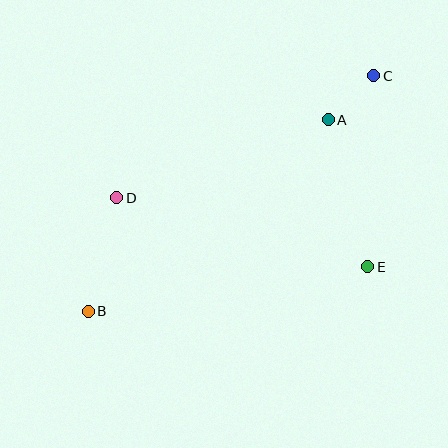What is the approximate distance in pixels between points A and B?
The distance between A and B is approximately 307 pixels.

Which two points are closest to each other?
Points A and C are closest to each other.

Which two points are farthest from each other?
Points B and C are farthest from each other.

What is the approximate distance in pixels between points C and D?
The distance between C and D is approximately 284 pixels.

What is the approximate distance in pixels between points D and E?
The distance between D and E is approximately 260 pixels.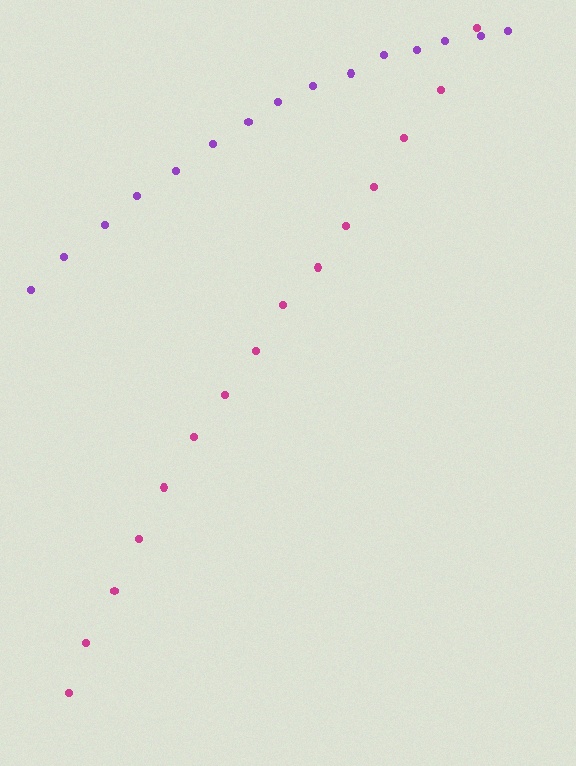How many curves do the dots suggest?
There are 2 distinct paths.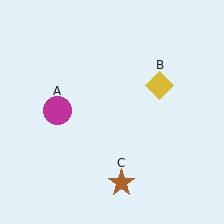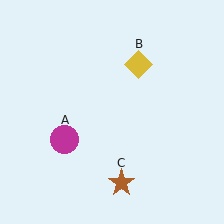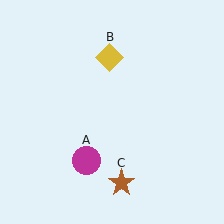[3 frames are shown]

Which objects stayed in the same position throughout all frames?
Brown star (object C) remained stationary.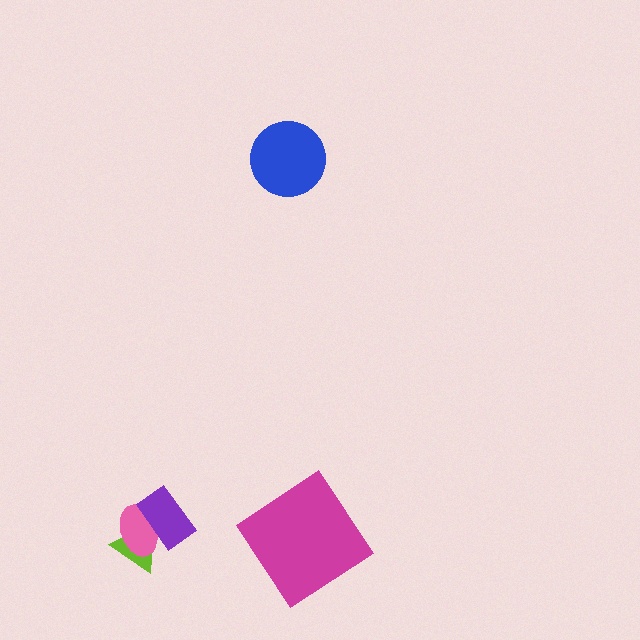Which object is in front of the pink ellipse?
The purple rectangle is in front of the pink ellipse.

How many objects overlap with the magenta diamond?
0 objects overlap with the magenta diamond.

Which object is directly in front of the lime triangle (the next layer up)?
The pink ellipse is directly in front of the lime triangle.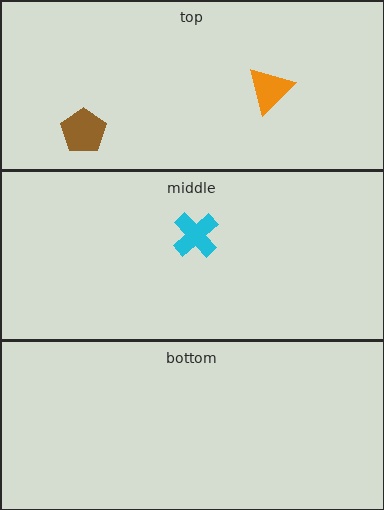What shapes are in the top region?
The brown pentagon, the orange triangle.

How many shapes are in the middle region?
1.